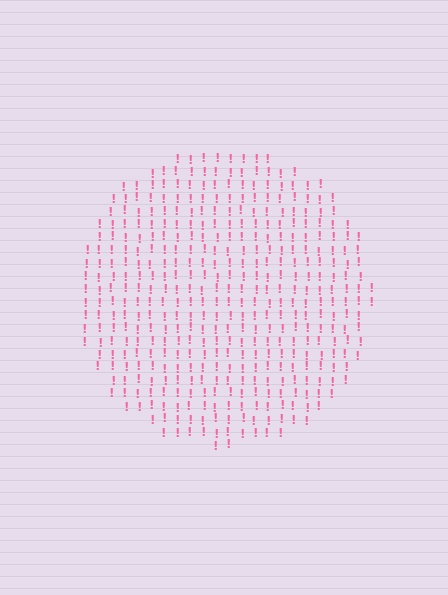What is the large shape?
The large shape is a circle.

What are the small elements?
The small elements are exclamation marks.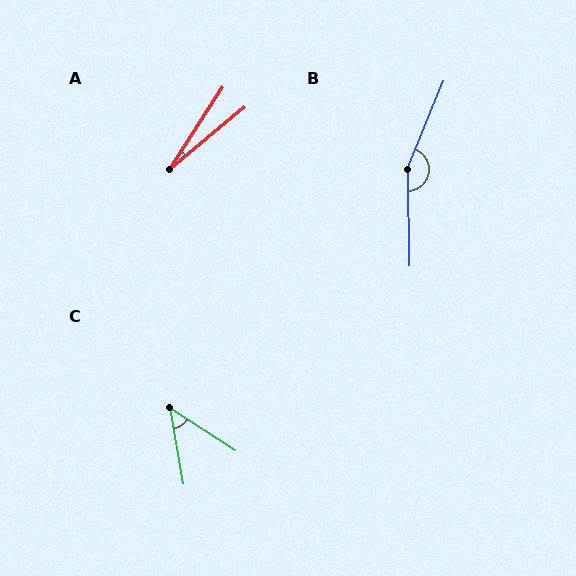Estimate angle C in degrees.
Approximately 47 degrees.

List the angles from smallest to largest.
A (18°), C (47°), B (157°).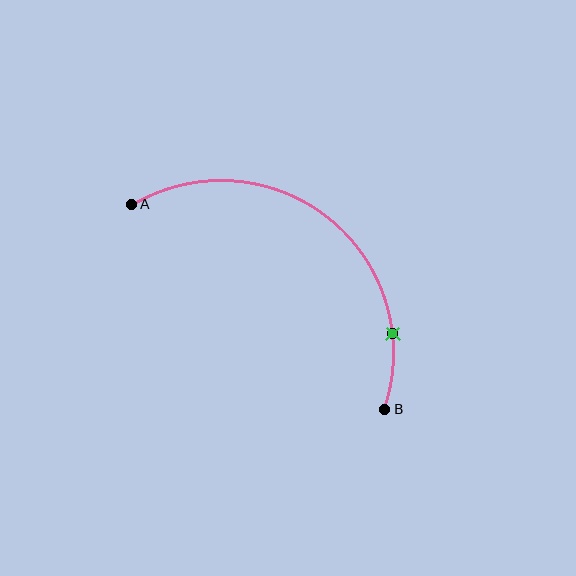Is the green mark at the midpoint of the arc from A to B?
No. The green mark lies on the arc but is closer to endpoint B. The arc midpoint would be at the point on the curve equidistant along the arc from both A and B.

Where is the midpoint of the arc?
The arc midpoint is the point on the curve farthest from the straight line joining A and B. It sits above and to the right of that line.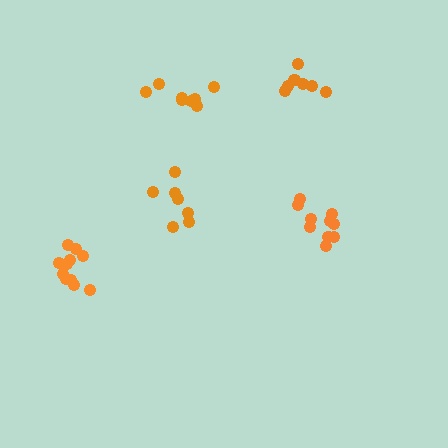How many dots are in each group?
Group 1: 7 dots, Group 2: 10 dots, Group 3: 7 dots, Group 4: 11 dots, Group 5: 8 dots (43 total).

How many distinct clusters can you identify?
There are 5 distinct clusters.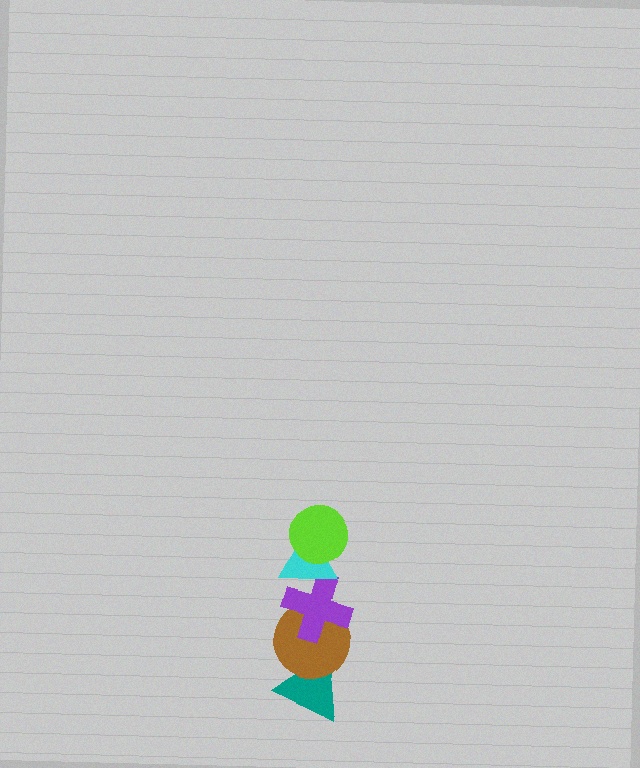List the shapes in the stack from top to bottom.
From top to bottom: the lime circle, the cyan triangle, the purple cross, the brown circle, the teal triangle.